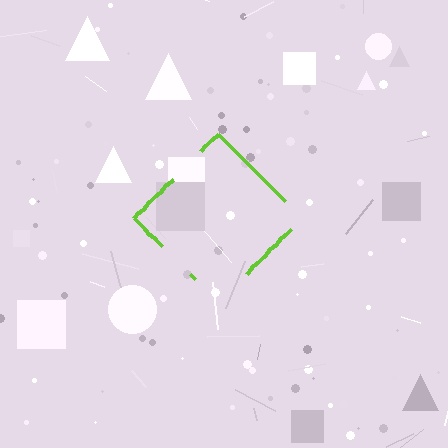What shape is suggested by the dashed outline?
The dashed outline suggests a diamond.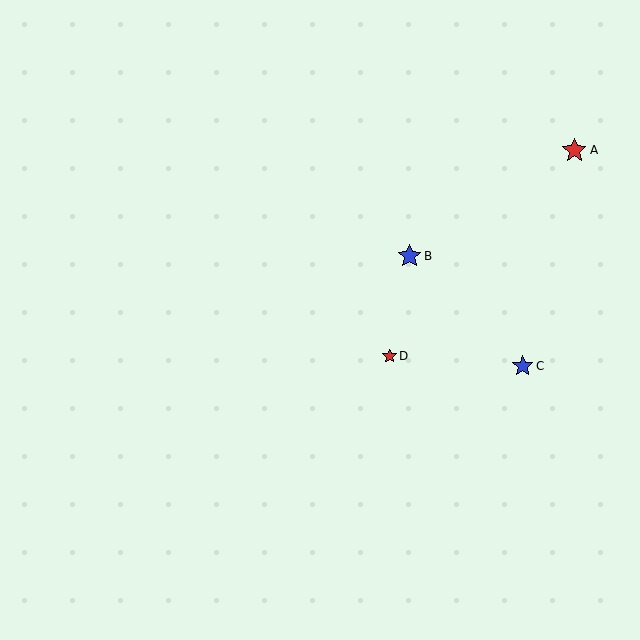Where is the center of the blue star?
The center of the blue star is at (409, 256).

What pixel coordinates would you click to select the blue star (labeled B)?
Click at (409, 256) to select the blue star B.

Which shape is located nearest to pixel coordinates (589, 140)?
The red star (labeled A) at (574, 150) is nearest to that location.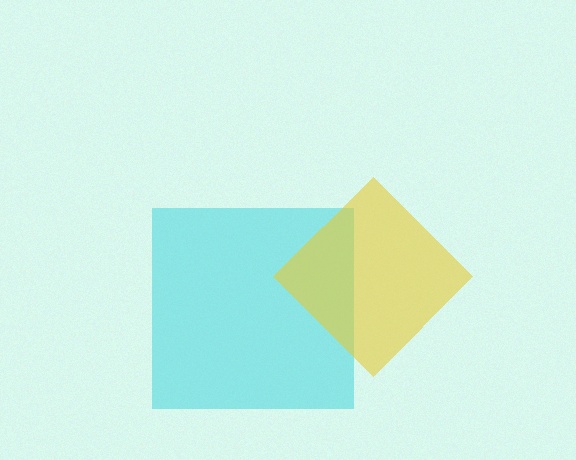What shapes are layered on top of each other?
The layered shapes are: a cyan square, a yellow diamond.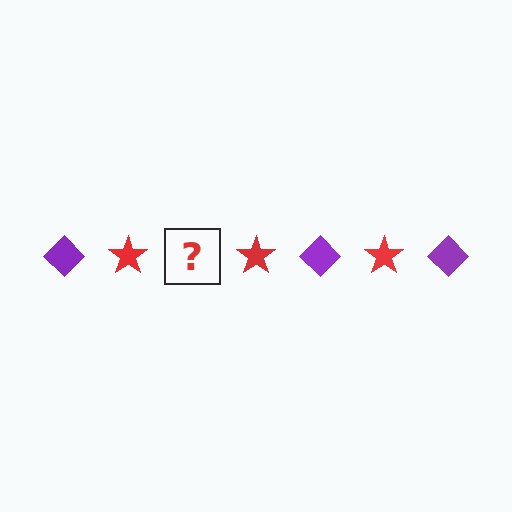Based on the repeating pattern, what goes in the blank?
The blank should be a purple diamond.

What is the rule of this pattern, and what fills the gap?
The rule is that the pattern alternates between purple diamond and red star. The gap should be filled with a purple diamond.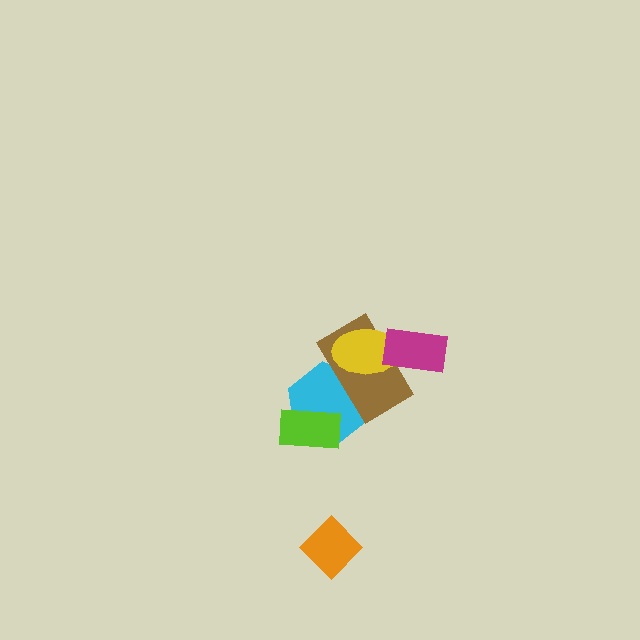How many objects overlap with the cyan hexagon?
3 objects overlap with the cyan hexagon.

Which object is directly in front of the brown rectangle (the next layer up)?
The yellow ellipse is directly in front of the brown rectangle.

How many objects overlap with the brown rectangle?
3 objects overlap with the brown rectangle.